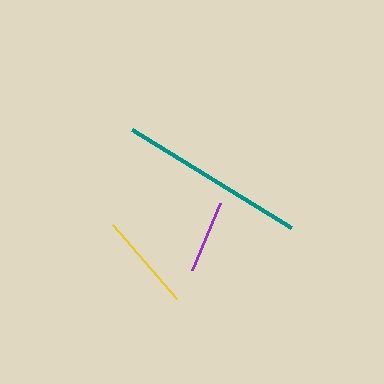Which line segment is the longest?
The teal line is the longest at approximately 187 pixels.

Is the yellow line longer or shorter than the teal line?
The teal line is longer than the yellow line.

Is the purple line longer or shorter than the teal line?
The teal line is longer than the purple line.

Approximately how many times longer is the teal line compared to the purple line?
The teal line is approximately 2.6 times the length of the purple line.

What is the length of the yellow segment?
The yellow segment is approximately 98 pixels long.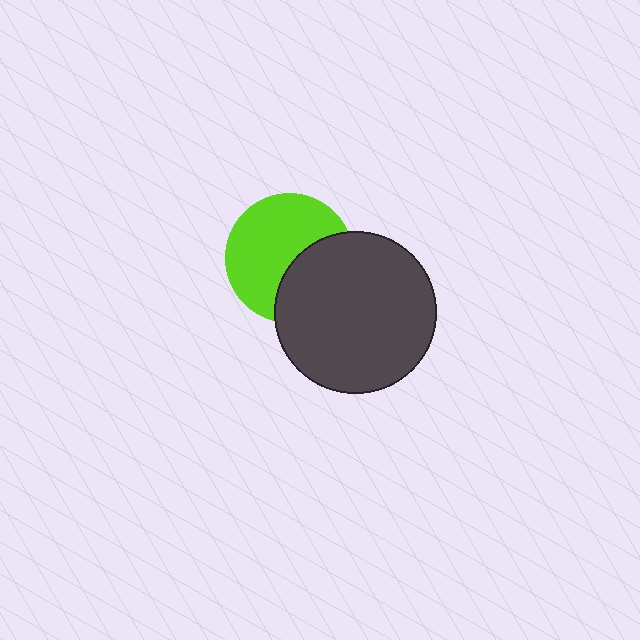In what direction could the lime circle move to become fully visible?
The lime circle could move toward the upper-left. That would shift it out from behind the dark gray circle entirely.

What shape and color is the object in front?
The object in front is a dark gray circle.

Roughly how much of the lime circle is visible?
About half of it is visible (roughly 62%).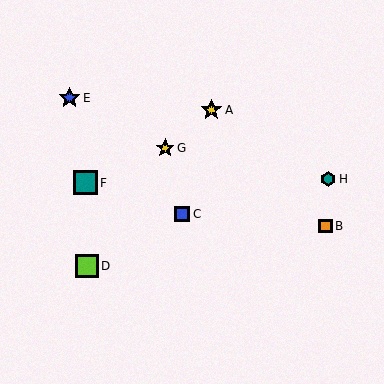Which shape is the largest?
The teal square (labeled F) is the largest.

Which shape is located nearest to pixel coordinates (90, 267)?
The lime square (labeled D) at (87, 266) is nearest to that location.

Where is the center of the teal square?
The center of the teal square is at (86, 183).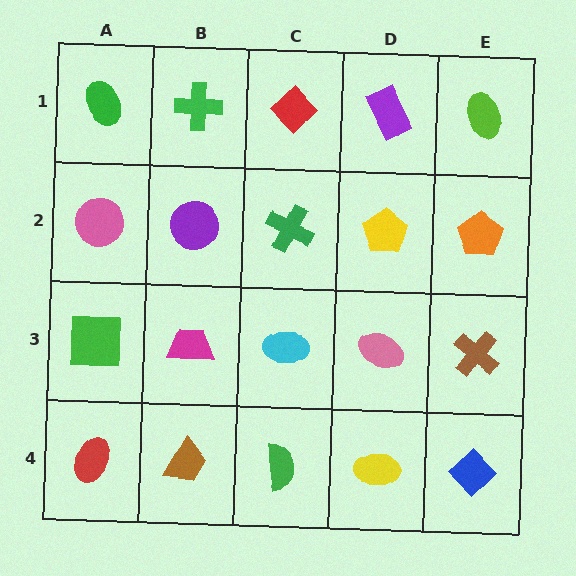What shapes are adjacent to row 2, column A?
A green ellipse (row 1, column A), a green square (row 3, column A), a purple circle (row 2, column B).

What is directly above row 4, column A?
A green square.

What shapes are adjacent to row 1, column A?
A pink circle (row 2, column A), a green cross (row 1, column B).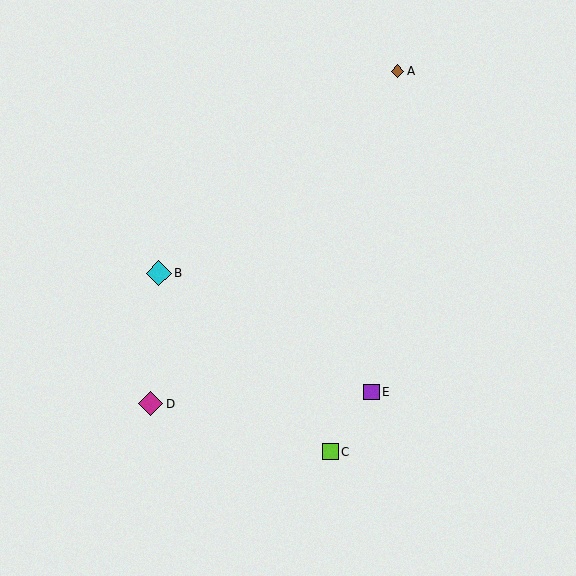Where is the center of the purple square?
The center of the purple square is at (372, 392).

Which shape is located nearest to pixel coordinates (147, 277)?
The cyan diamond (labeled B) at (159, 273) is nearest to that location.